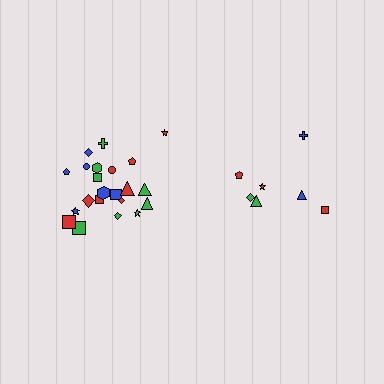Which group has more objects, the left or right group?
The left group.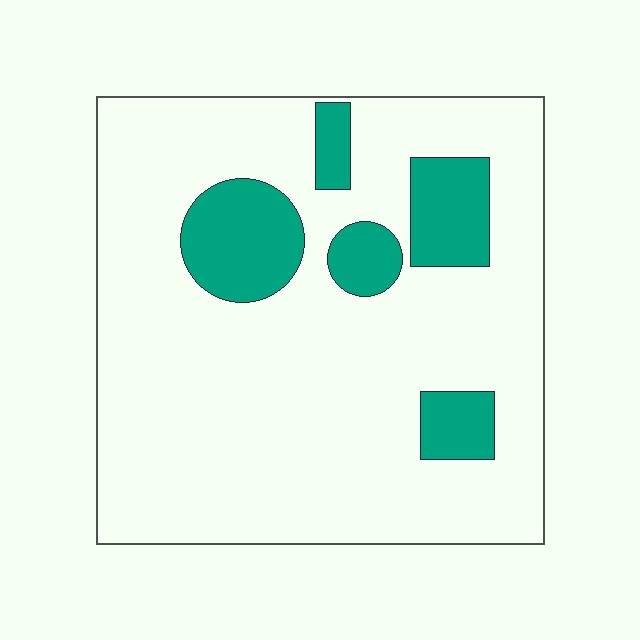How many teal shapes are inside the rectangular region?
5.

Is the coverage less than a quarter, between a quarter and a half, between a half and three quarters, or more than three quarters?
Less than a quarter.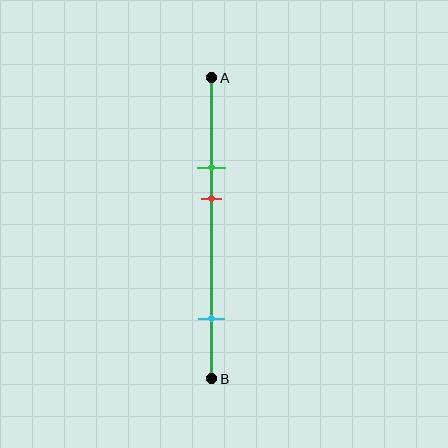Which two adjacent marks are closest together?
The green and red marks are the closest adjacent pair.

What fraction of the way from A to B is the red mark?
The red mark is approximately 40% (0.4) of the way from A to B.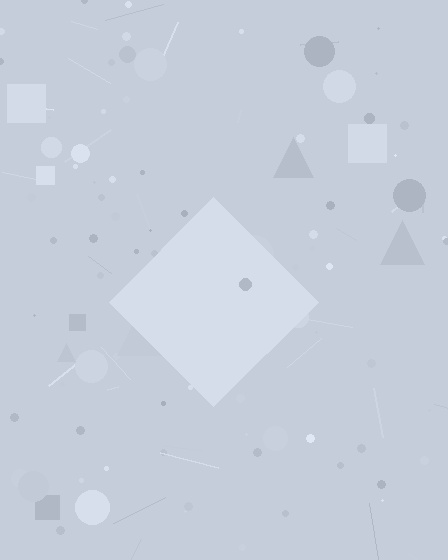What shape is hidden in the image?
A diamond is hidden in the image.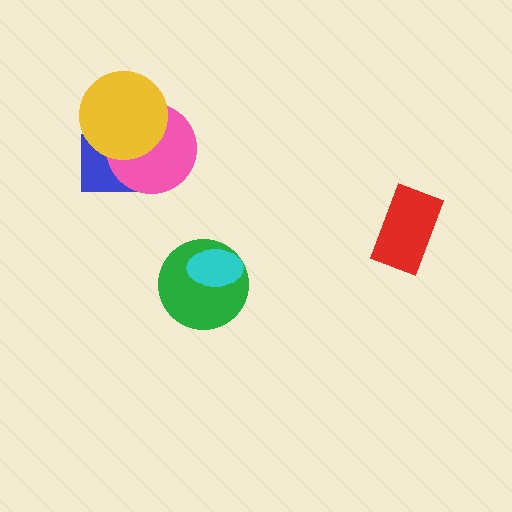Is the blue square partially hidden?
Yes, it is partially covered by another shape.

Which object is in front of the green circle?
The cyan ellipse is in front of the green circle.